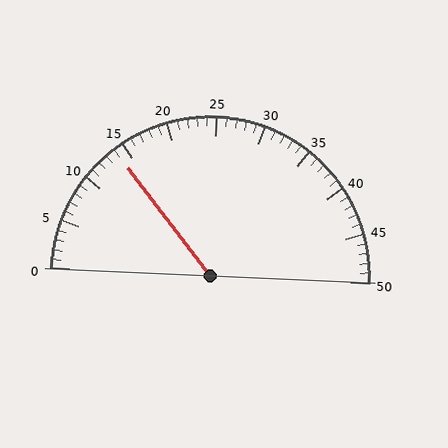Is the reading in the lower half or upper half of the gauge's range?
The reading is in the lower half of the range (0 to 50).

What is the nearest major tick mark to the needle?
The nearest major tick mark is 15.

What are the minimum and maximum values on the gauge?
The gauge ranges from 0 to 50.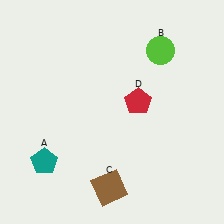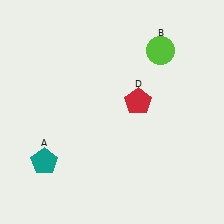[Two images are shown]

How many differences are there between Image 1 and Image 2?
There is 1 difference between the two images.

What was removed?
The brown square (C) was removed in Image 2.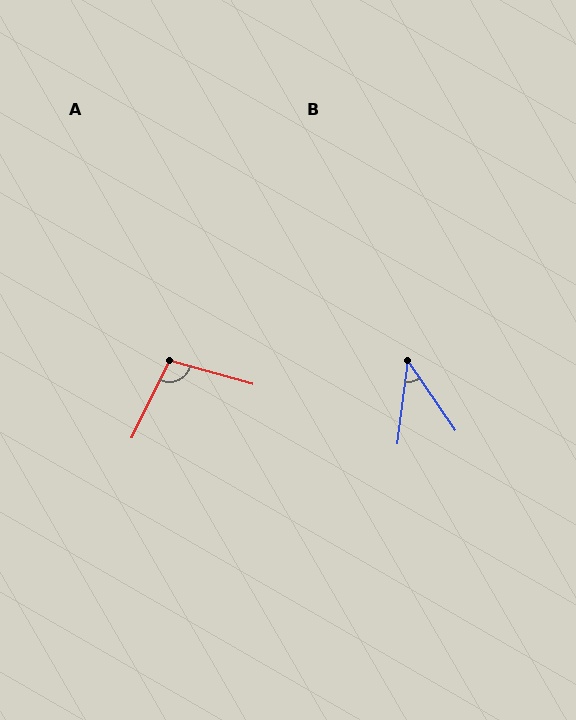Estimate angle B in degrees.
Approximately 41 degrees.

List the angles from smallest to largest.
B (41°), A (100°).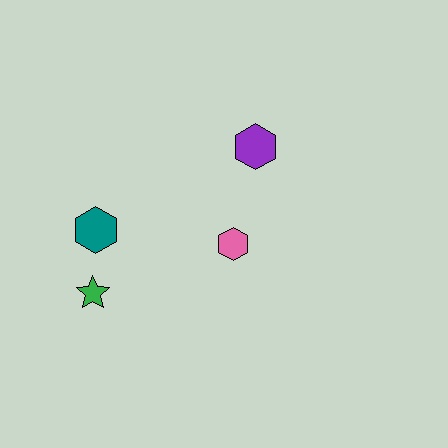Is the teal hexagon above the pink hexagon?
Yes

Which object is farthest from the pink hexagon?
The green star is farthest from the pink hexagon.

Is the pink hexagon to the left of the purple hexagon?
Yes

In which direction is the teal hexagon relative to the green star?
The teal hexagon is above the green star.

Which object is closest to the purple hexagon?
The pink hexagon is closest to the purple hexagon.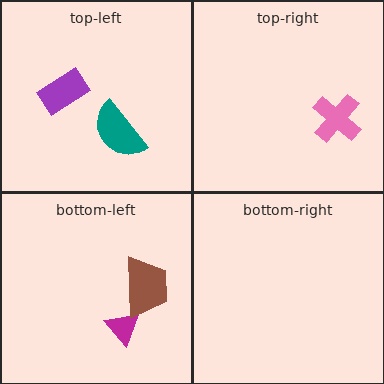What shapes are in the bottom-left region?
The magenta triangle, the brown trapezoid.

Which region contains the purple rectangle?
The top-left region.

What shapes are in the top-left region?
The teal semicircle, the purple rectangle.